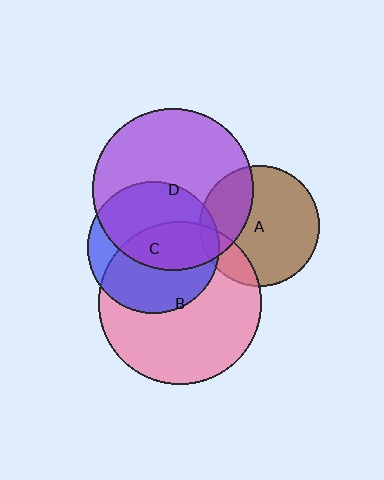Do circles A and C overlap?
Yes.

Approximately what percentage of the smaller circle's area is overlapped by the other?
Approximately 5%.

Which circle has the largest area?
Circle B (pink).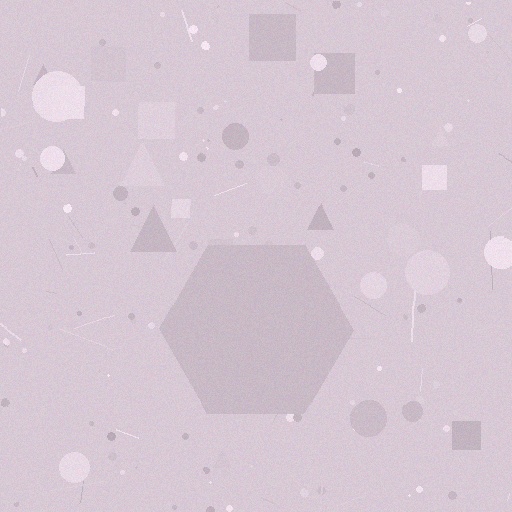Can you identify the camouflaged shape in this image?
The camouflaged shape is a hexagon.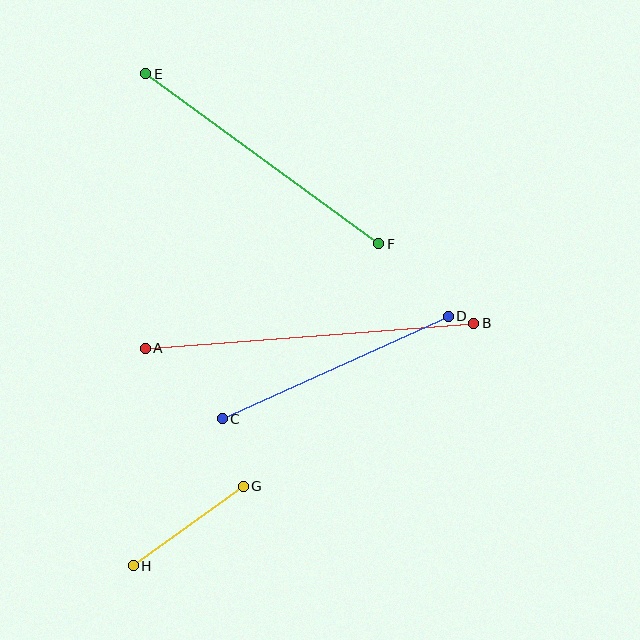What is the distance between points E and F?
The distance is approximately 289 pixels.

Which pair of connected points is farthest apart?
Points A and B are farthest apart.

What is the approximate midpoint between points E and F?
The midpoint is at approximately (262, 159) pixels.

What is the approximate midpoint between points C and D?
The midpoint is at approximately (335, 368) pixels.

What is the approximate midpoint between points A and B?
The midpoint is at approximately (310, 336) pixels.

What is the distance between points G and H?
The distance is approximately 136 pixels.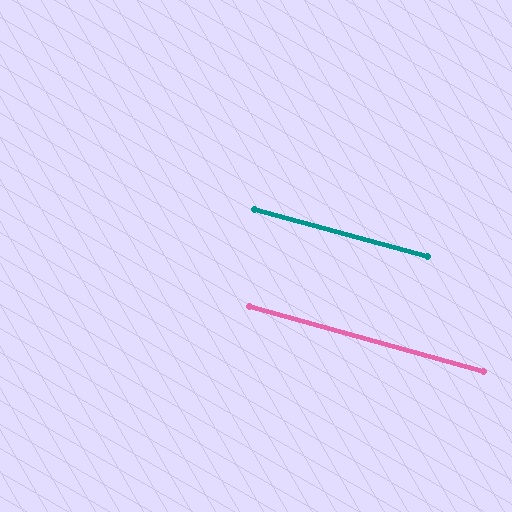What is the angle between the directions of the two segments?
Approximately 1 degree.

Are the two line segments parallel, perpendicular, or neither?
Parallel — their directions differ by only 0.7°.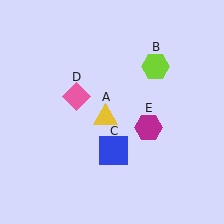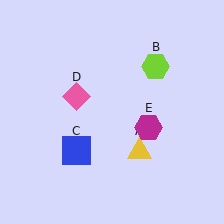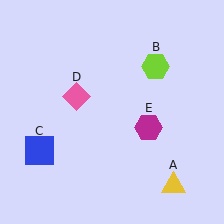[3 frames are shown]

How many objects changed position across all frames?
2 objects changed position: yellow triangle (object A), blue square (object C).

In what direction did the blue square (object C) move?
The blue square (object C) moved left.